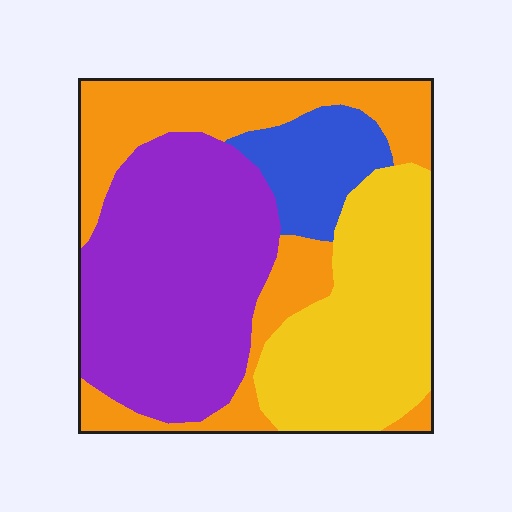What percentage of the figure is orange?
Orange covers roughly 30% of the figure.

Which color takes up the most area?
Purple, at roughly 35%.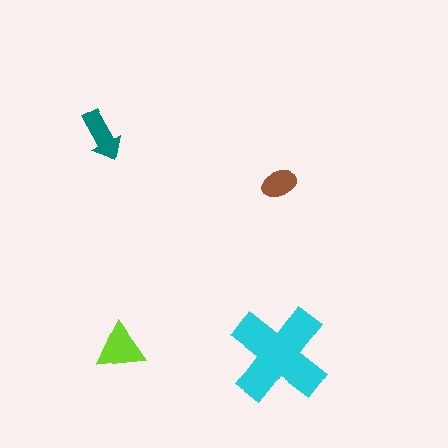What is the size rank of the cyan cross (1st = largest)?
1st.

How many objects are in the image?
There are 4 objects in the image.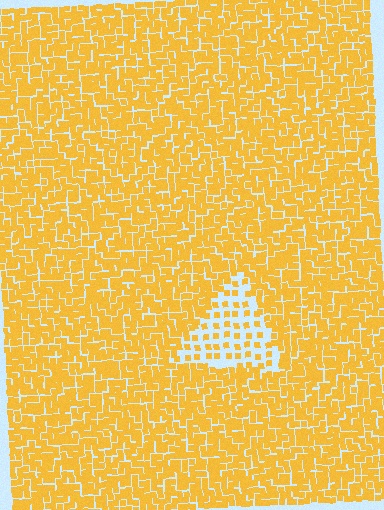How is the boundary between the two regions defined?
The boundary is defined by a change in element density (approximately 2.7x ratio). All elements are the same color, size, and shape.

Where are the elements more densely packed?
The elements are more densely packed outside the triangle boundary.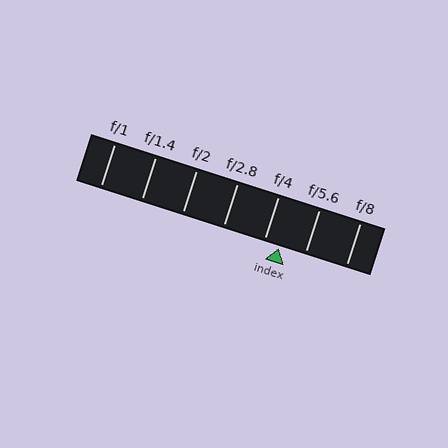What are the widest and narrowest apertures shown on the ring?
The widest aperture shown is f/1 and the narrowest is f/8.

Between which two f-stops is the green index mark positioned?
The index mark is between f/4 and f/5.6.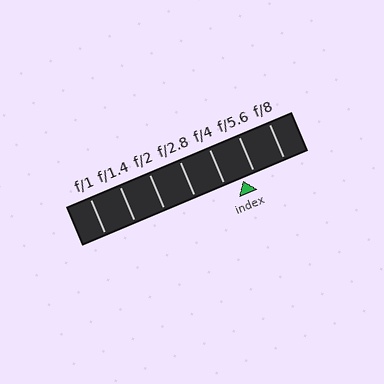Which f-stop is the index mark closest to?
The index mark is closest to f/5.6.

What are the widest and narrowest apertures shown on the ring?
The widest aperture shown is f/1 and the narrowest is f/8.